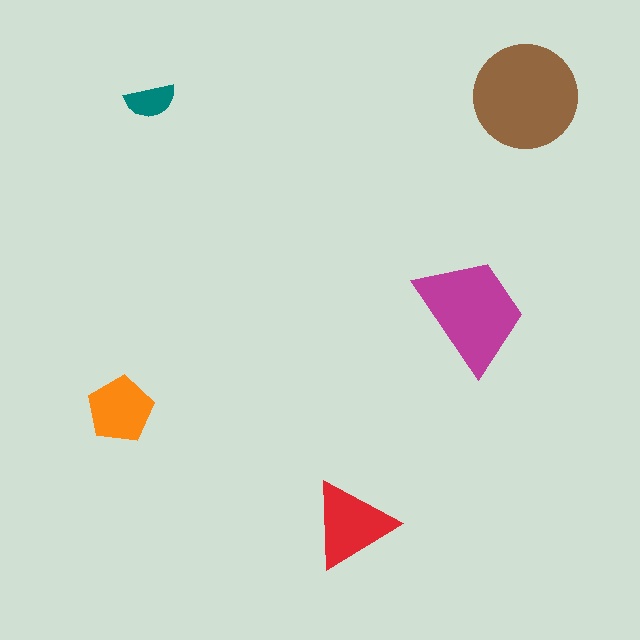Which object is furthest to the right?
The brown circle is rightmost.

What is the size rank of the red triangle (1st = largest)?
3rd.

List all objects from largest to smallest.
The brown circle, the magenta trapezoid, the red triangle, the orange pentagon, the teal semicircle.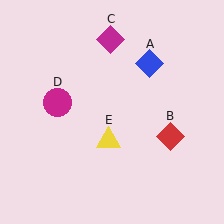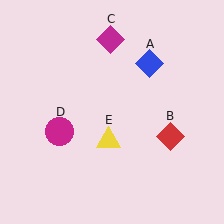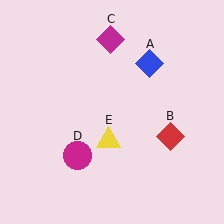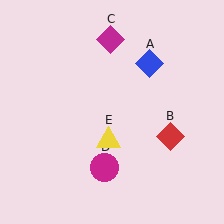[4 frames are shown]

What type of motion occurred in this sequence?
The magenta circle (object D) rotated counterclockwise around the center of the scene.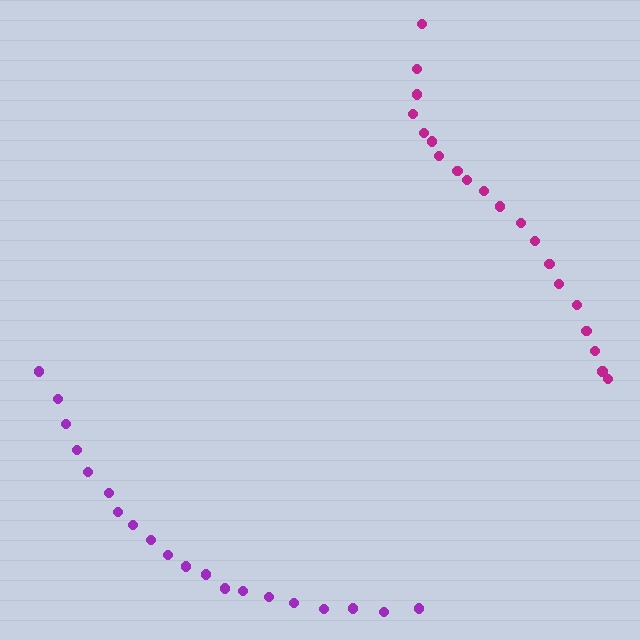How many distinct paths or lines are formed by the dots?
There are 2 distinct paths.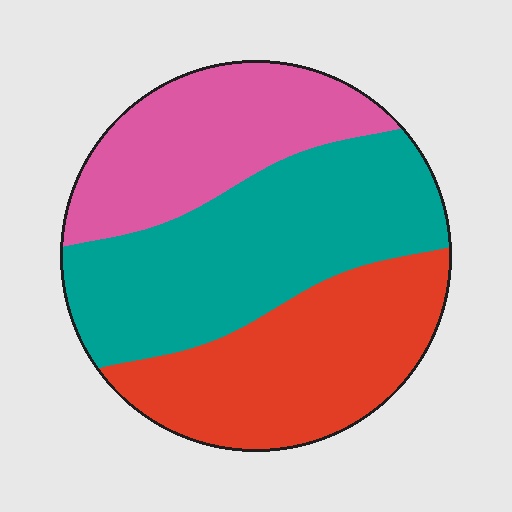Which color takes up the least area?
Pink, at roughly 25%.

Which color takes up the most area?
Teal, at roughly 40%.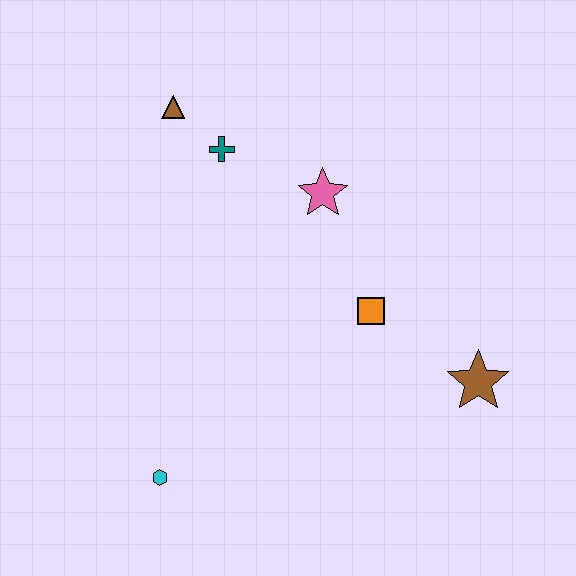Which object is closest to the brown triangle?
The teal cross is closest to the brown triangle.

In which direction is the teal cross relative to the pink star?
The teal cross is to the left of the pink star.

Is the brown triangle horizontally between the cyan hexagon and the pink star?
Yes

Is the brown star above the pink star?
No